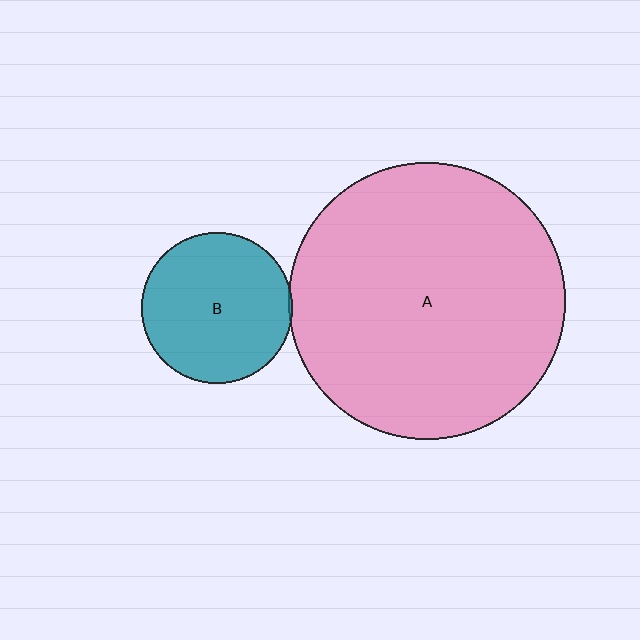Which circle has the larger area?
Circle A (pink).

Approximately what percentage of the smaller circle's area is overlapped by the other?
Approximately 5%.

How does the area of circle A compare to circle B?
Approximately 3.4 times.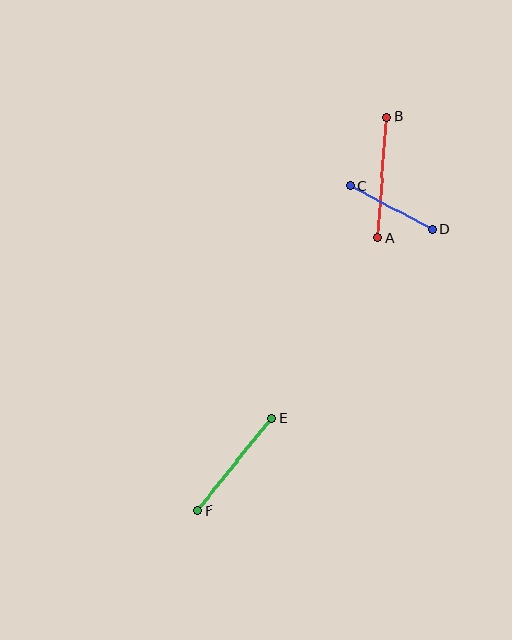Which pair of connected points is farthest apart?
Points A and B are farthest apart.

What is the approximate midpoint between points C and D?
The midpoint is at approximately (391, 208) pixels.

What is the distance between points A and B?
The distance is approximately 121 pixels.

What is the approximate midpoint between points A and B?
The midpoint is at approximately (382, 177) pixels.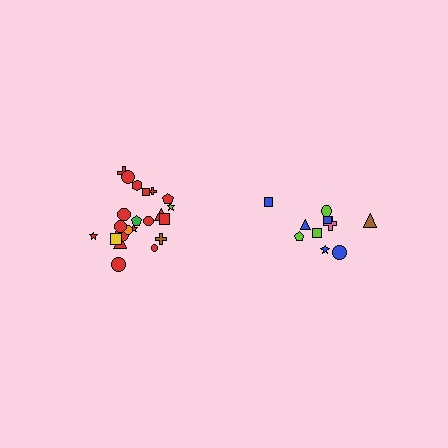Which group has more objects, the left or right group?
The left group.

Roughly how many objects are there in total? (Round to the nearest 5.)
Roughly 30 objects in total.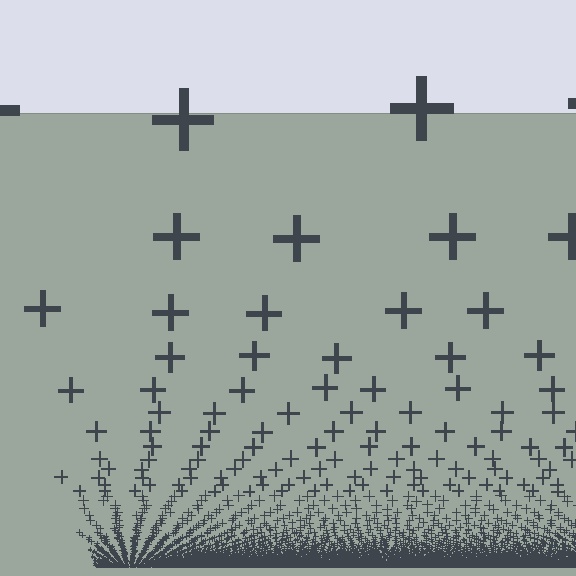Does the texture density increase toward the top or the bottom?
Density increases toward the bottom.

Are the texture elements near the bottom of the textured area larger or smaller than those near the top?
Smaller. The gradient is inverted — elements near the bottom are smaller and denser.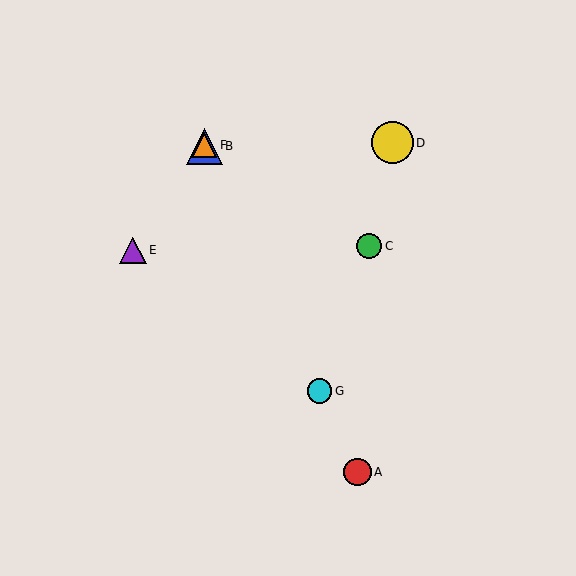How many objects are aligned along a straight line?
4 objects (A, B, F, G) are aligned along a straight line.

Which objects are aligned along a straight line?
Objects A, B, F, G are aligned along a straight line.